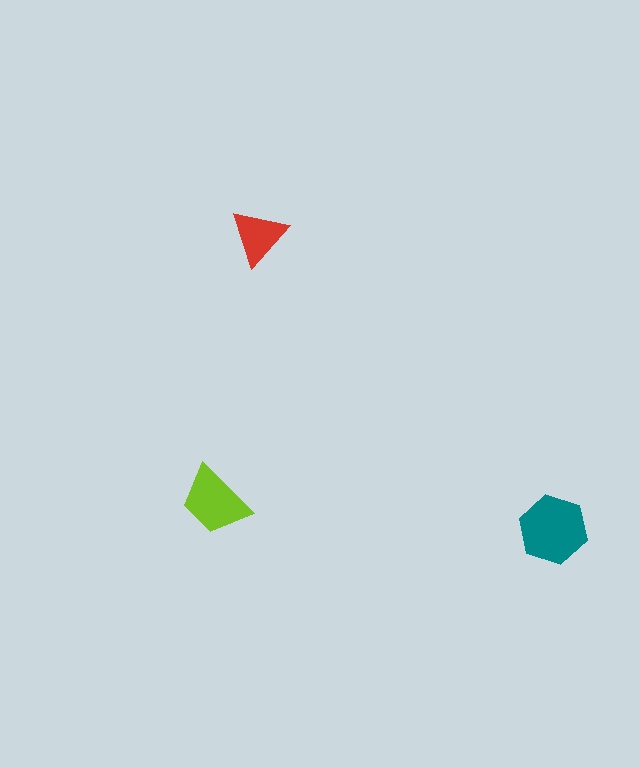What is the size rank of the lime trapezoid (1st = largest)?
2nd.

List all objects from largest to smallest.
The teal hexagon, the lime trapezoid, the red triangle.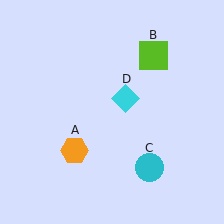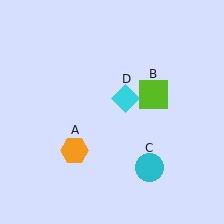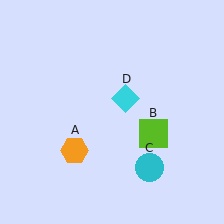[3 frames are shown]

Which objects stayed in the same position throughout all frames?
Orange hexagon (object A) and cyan circle (object C) and cyan diamond (object D) remained stationary.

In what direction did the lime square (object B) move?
The lime square (object B) moved down.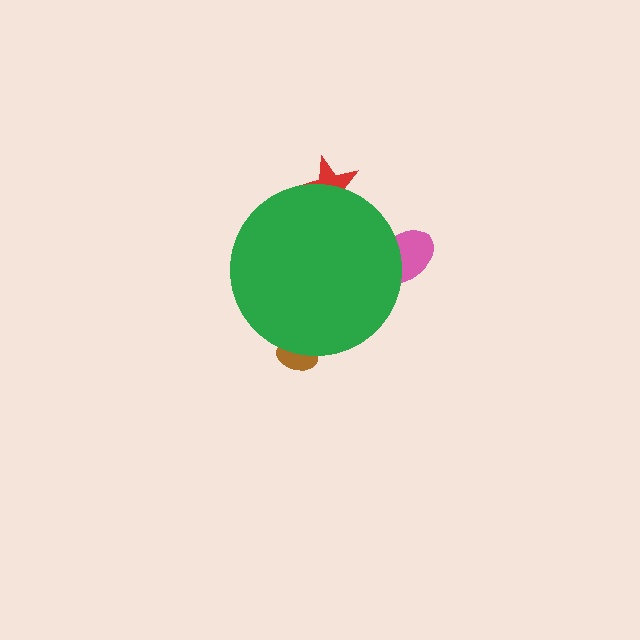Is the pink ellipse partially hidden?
Yes, the pink ellipse is partially hidden behind the green circle.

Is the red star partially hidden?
Yes, the red star is partially hidden behind the green circle.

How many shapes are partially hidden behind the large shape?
3 shapes are partially hidden.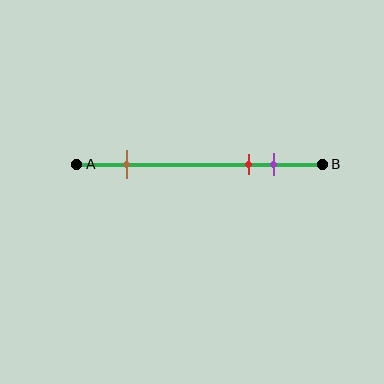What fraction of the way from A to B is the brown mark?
The brown mark is approximately 20% (0.2) of the way from A to B.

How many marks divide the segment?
There are 3 marks dividing the segment.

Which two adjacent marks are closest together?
The red and purple marks are the closest adjacent pair.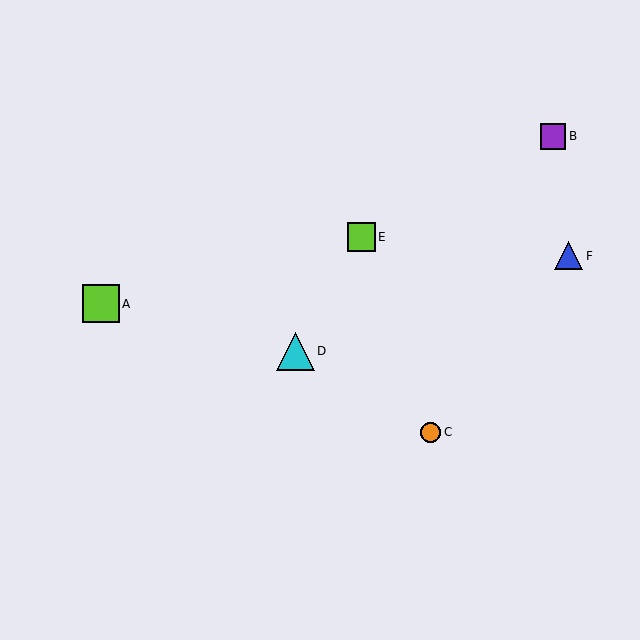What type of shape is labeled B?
Shape B is a purple square.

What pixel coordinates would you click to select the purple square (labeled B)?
Click at (553, 136) to select the purple square B.